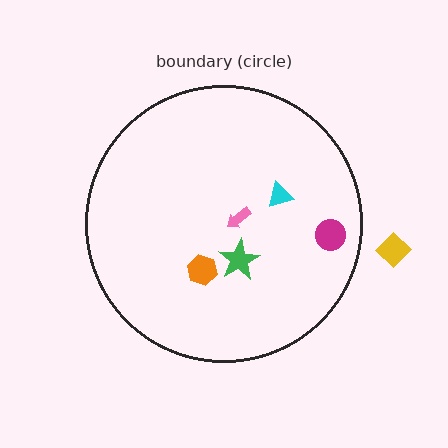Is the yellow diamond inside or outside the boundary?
Outside.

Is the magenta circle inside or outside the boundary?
Inside.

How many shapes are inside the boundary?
5 inside, 1 outside.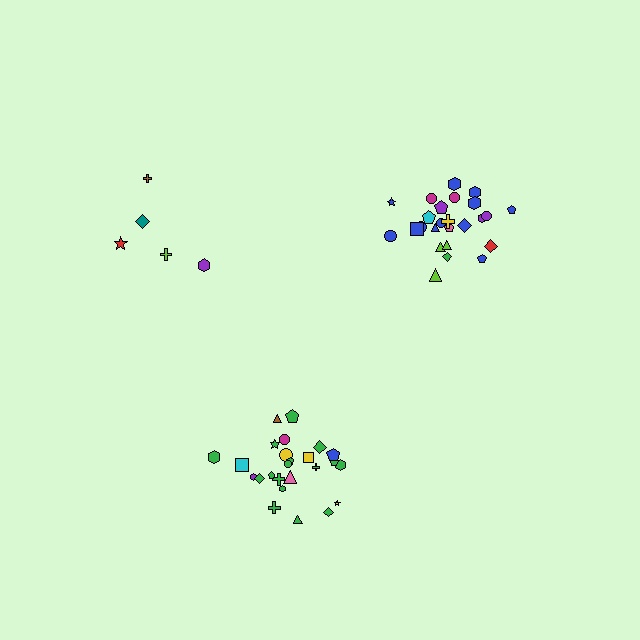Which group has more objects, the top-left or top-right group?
The top-right group.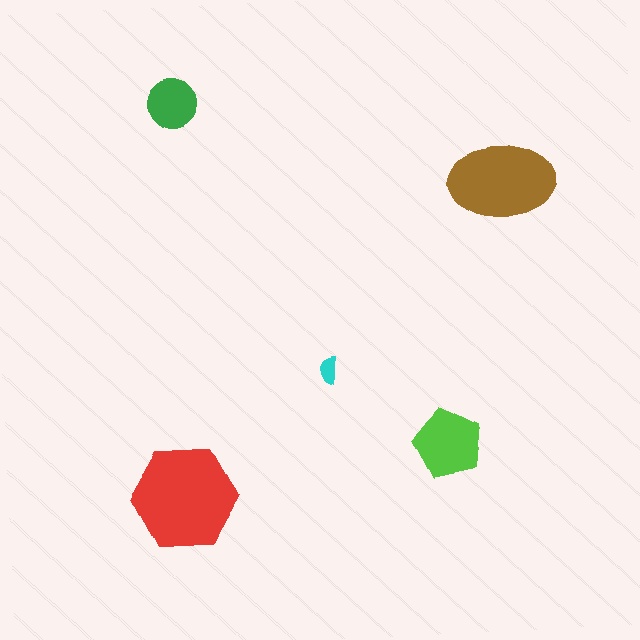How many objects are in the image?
There are 5 objects in the image.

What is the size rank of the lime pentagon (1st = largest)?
3rd.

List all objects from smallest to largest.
The cyan semicircle, the green circle, the lime pentagon, the brown ellipse, the red hexagon.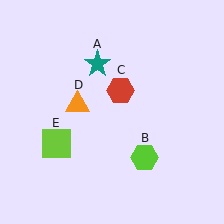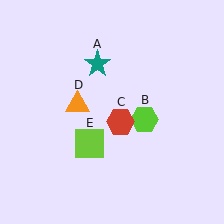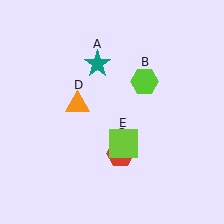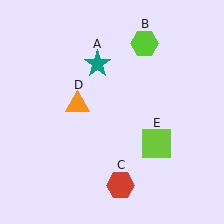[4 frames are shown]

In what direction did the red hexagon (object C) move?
The red hexagon (object C) moved down.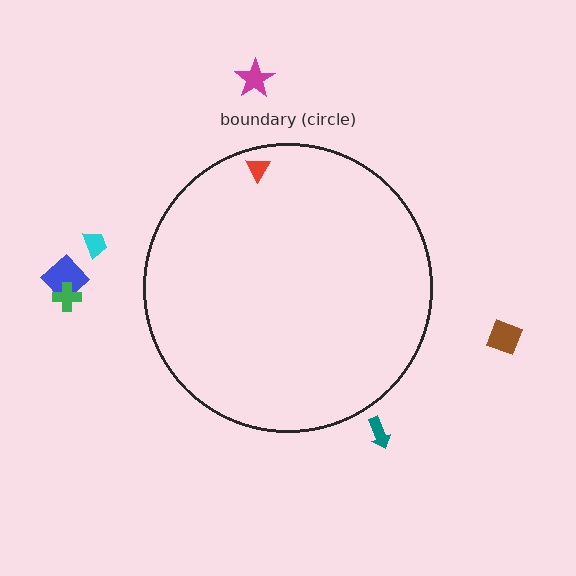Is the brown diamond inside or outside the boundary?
Outside.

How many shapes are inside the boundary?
1 inside, 6 outside.